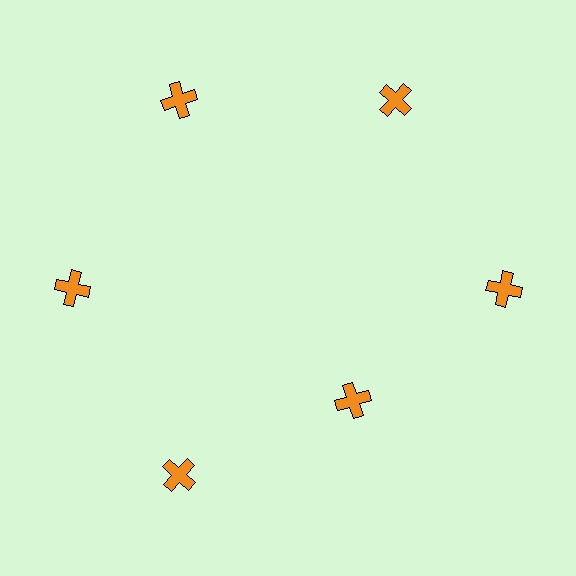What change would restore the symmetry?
The symmetry would be restored by moving it outward, back onto the ring so that all 6 crosses sit at equal angles and equal distance from the center.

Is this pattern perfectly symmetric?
No. The 6 orange crosses are arranged in a ring, but one element near the 5 o'clock position is pulled inward toward the center, breaking the 6-fold rotational symmetry.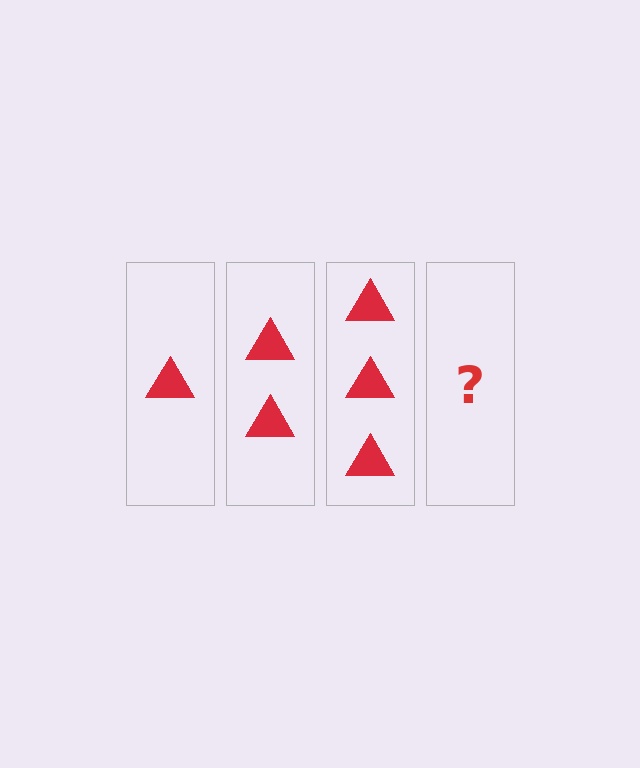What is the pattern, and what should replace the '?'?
The pattern is that each step adds one more triangle. The '?' should be 4 triangles.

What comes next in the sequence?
The next element should be 4 triangles.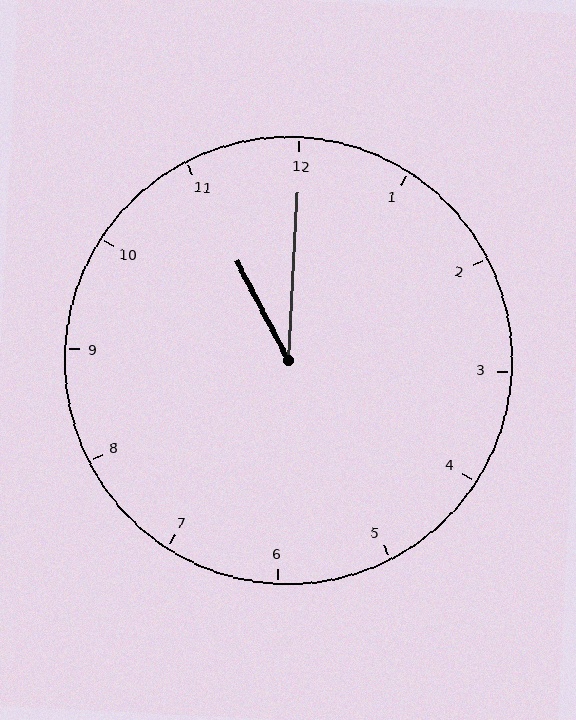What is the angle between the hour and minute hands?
Approximately 30 degrees.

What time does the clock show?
11:00.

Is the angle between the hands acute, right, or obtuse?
It is acute.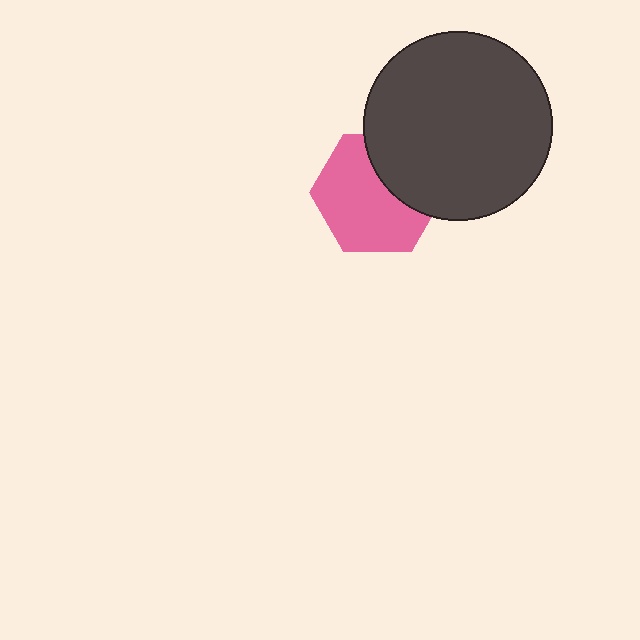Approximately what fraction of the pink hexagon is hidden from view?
Roughly 34% of the pink hexagon is hidden behind the dark gray circle.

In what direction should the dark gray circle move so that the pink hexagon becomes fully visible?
The dark gray circle should move toward the upper-right. That is the shortest direction to clear the overlap and leave the pink hexagon fully visible.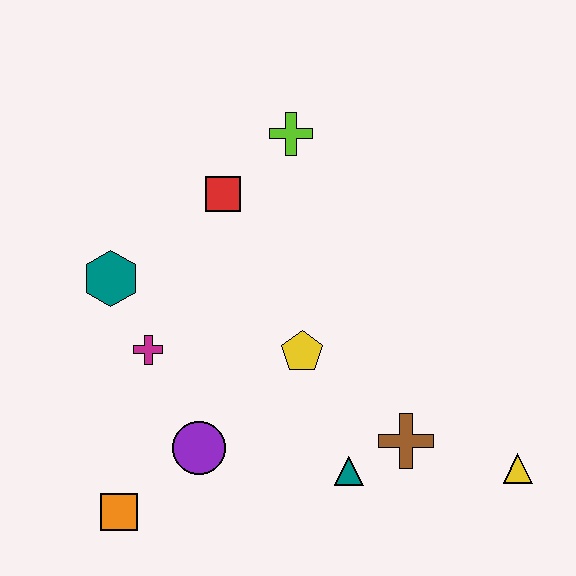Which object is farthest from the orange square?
The lime cross is farthest from the orange square.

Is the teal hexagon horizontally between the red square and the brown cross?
No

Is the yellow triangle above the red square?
No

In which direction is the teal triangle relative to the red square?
The teal triangle is below the red square.